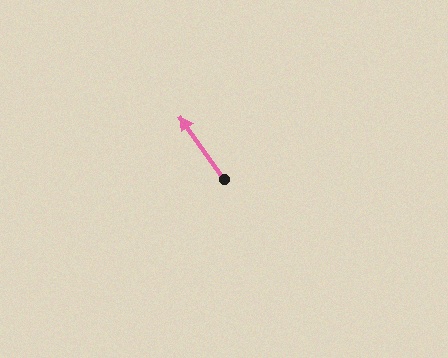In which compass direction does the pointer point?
Northwest.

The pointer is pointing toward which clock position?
Roughly 11 o'clock.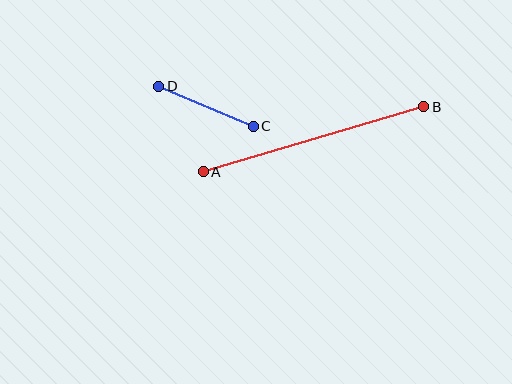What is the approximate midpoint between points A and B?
The midpoint is at approximately (314, 139) pixels.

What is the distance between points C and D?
The distance is approximately 103 pixels.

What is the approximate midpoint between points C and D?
The midpoint is at approximately (206, 106) pixels.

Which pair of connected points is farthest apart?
Points A and B are farthest apart.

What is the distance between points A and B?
The distance is approximately 230 pixels.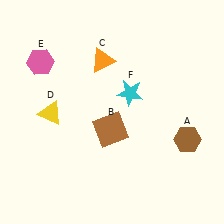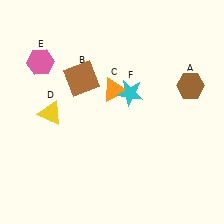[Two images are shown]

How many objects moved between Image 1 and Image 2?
3 objects moved between the two images.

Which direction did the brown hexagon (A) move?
The brown hexagon (A) moved up.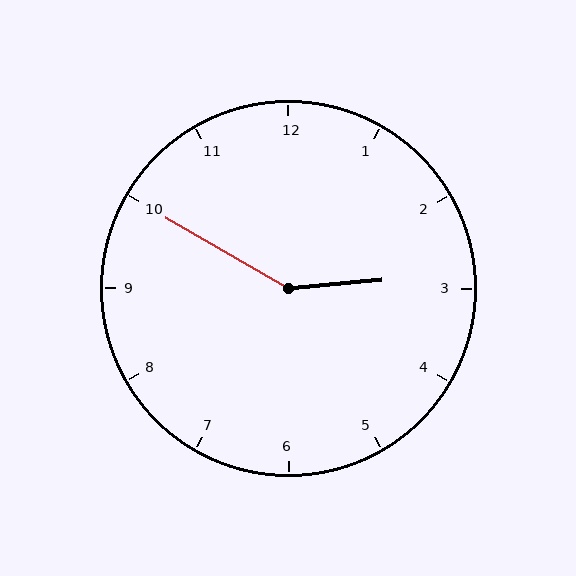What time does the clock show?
2:50.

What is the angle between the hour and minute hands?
Approximately 145 degrees.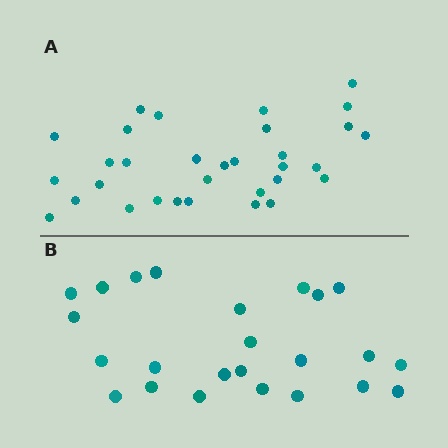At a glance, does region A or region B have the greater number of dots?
Region A (the top region) has more dots.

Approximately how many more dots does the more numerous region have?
Region A has roughly 8 or so more dots than region B.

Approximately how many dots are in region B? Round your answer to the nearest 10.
About 20 dots. (The exact count is 24, which rounds to 20.)